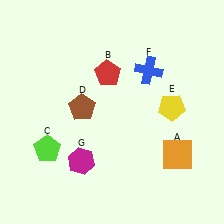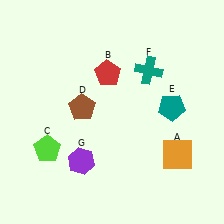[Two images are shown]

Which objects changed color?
E changed from yellow to teal. F changed from blue to teal. G changed from magenta to purple.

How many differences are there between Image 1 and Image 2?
There are 3 differences between the two images.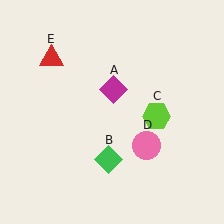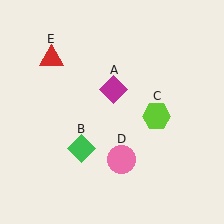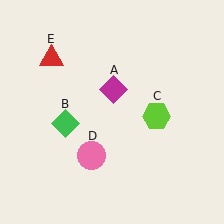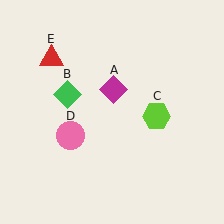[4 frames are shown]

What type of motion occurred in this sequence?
The green diamond (object B), pink circle (object D) rotated clockwise around the center of the scene.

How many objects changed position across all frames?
2 objects changed position: green diamond (object B), pink circle (object D).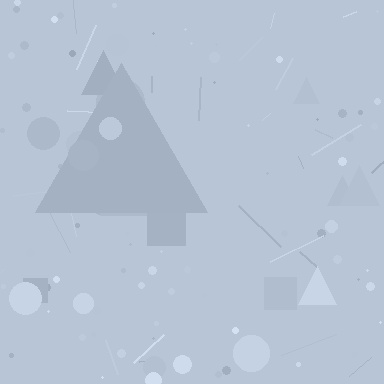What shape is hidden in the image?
A triangle is hidden in the image.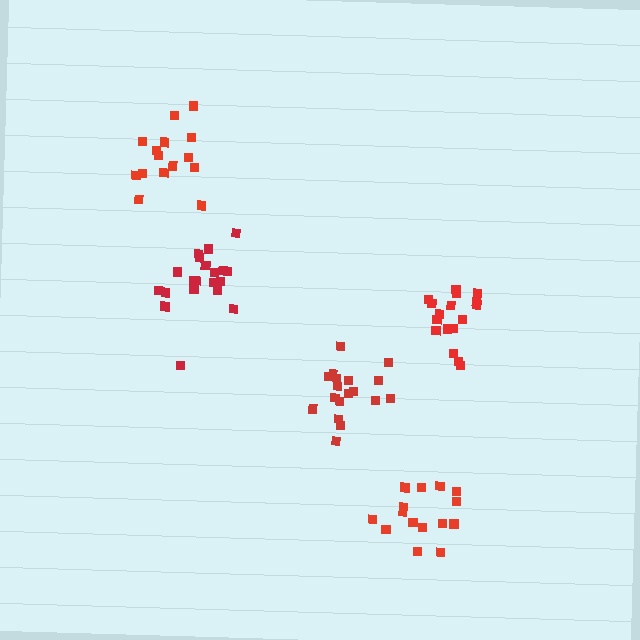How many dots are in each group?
Group 1: 18 dots, Group 2: 17 dots, Group 3: 20 dots, Group 4: 15 dots, Group 5: 16 dots (86 total).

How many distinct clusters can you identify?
There are 5 distinct clusters.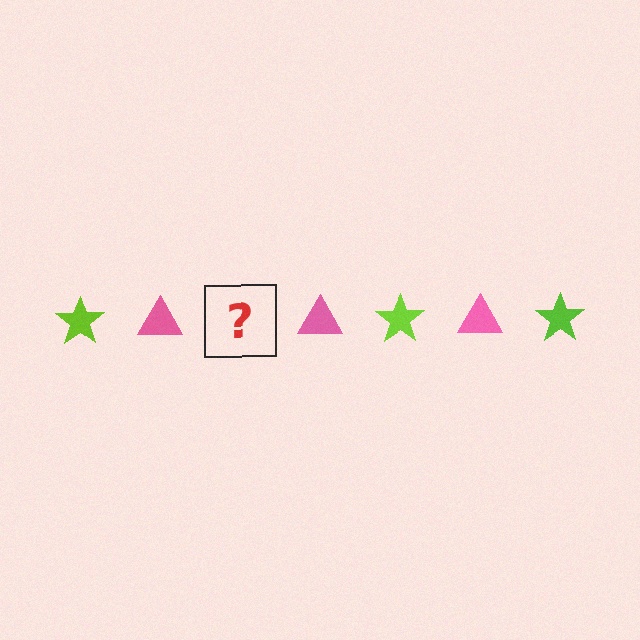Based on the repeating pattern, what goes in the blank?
The blank should be a lime star.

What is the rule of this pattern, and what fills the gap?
The rule is that the pattern alternates between lime star and pink triangle. The gap should be filled with a lime star.